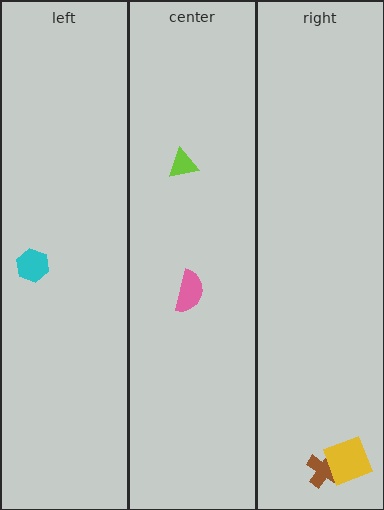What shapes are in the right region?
The brown cross, the yellow square.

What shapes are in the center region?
The pink semicircle, the lime triangle.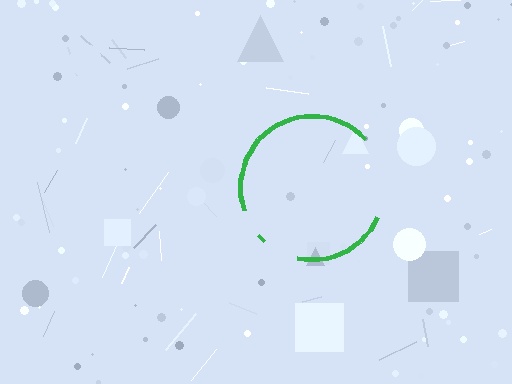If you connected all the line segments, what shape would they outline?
They would outline a circle.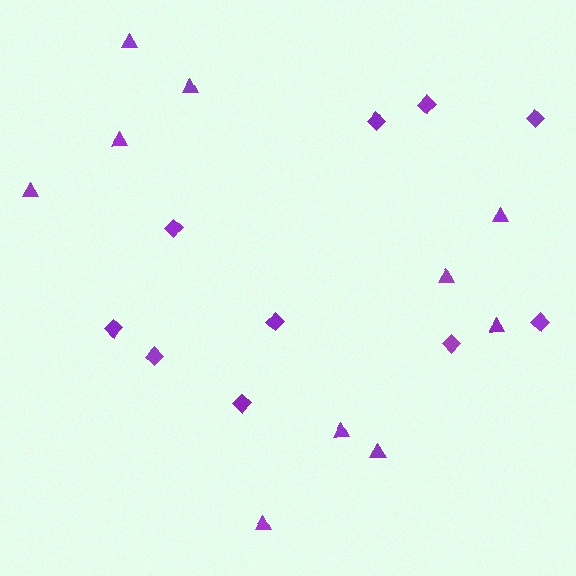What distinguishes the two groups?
There are 2 groups: one group of triangles (10) and one group of diamonds (10).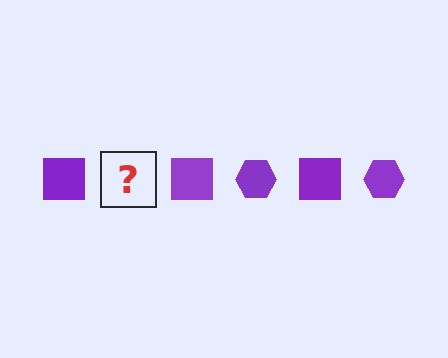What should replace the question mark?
The question mark should be replaced with a purple hexagon.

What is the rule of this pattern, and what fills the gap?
The rule is that the pattern cycles through square, hexagon shapes in purple. The gap should be filled with a purple hexagon.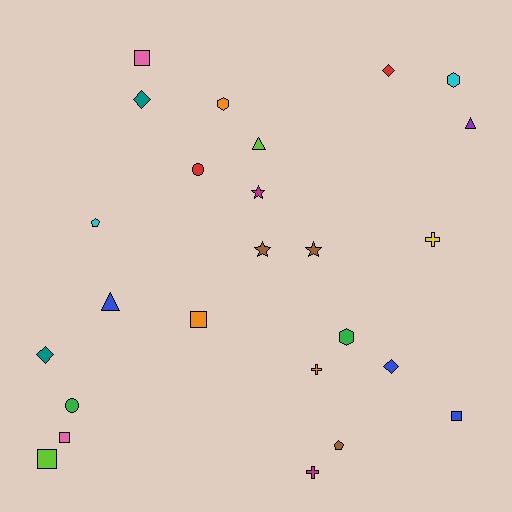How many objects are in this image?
There are 25 objects.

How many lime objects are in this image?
There are 2 lime objects.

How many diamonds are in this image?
There are 4 diamonds.